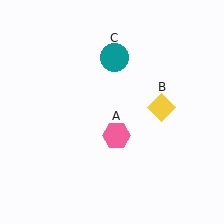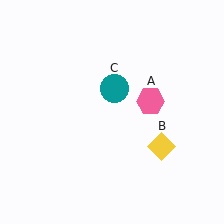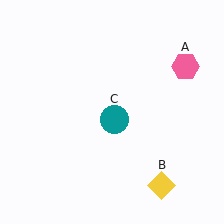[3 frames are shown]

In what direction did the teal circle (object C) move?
The teal circle (object C) moved down.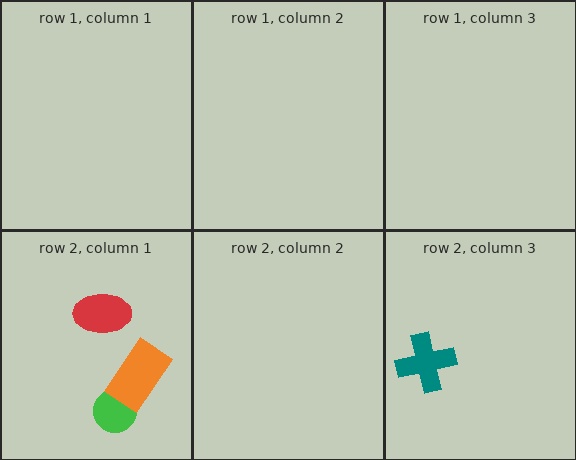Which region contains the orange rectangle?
The row 2, column 1 region.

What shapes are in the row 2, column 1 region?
The red ellipse, the green circle, the orange rectangle.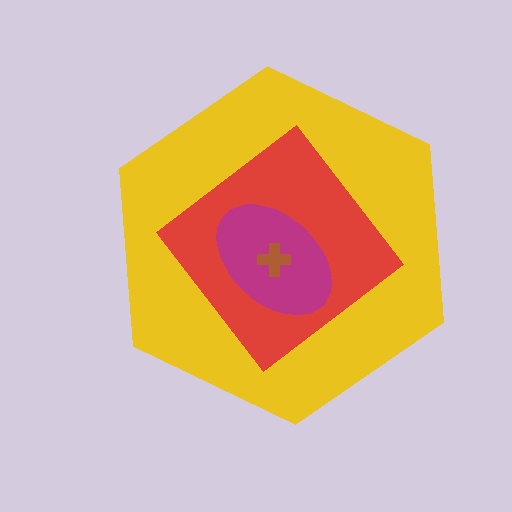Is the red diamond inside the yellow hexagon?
Yes.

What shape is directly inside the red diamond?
The magenta ellipse.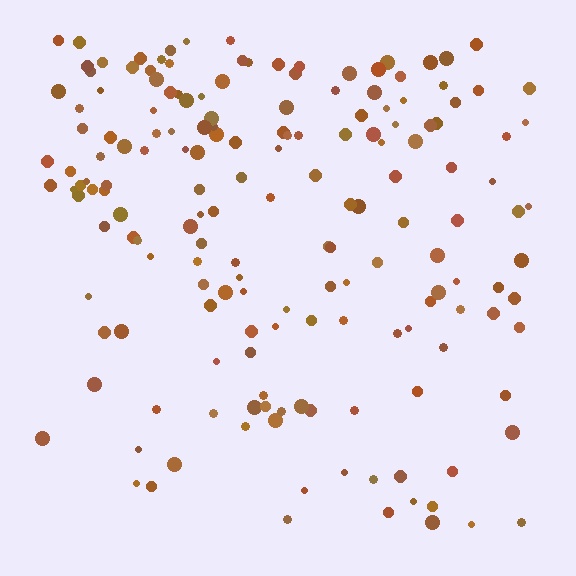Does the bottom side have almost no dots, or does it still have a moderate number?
Still a moderate number, just noticeably fewer than the top.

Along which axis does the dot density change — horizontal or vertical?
Vertical.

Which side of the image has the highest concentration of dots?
The top.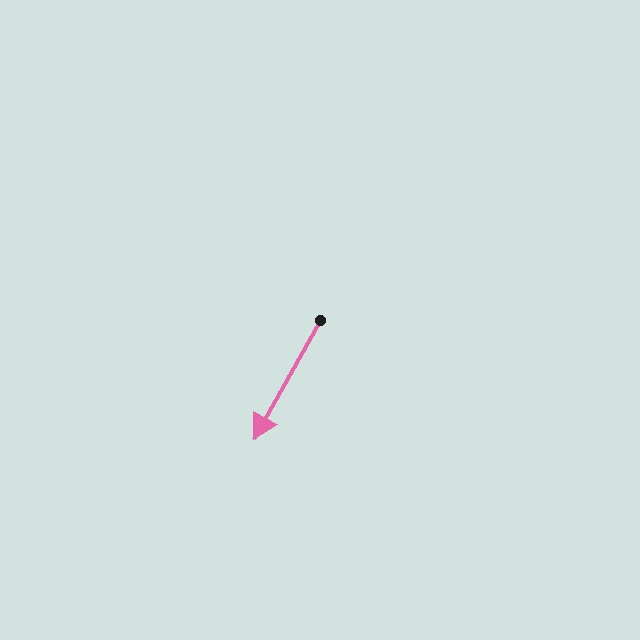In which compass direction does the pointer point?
Southwest.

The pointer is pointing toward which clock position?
Roughly 7 o'clock.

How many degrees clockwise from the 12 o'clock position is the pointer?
Approximately 209 degrees.